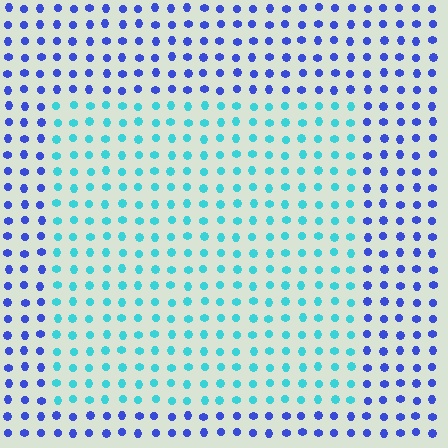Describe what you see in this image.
The image is filled with small blue elements in a uniform arrangement. A rectangle-shaped region is visible where the elements are tinted to a slightly different hue, forming a subtle color boundary.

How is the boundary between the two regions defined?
The boundary is defined purely by a slight shift in hue (about 51 degrees). Spacing, size, and orientation are identical on both sides.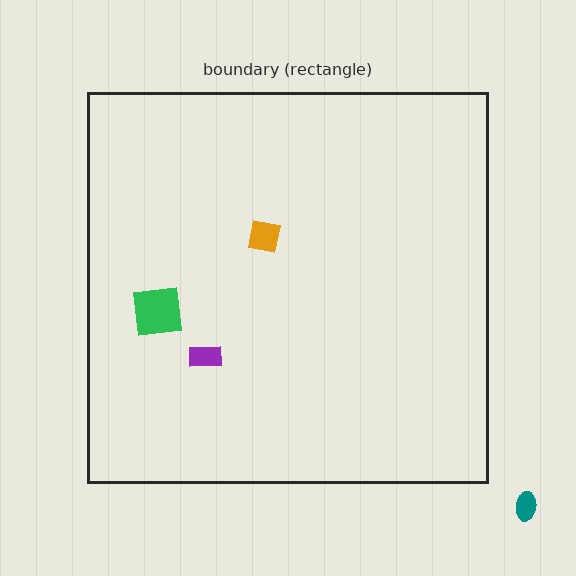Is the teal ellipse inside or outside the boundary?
Outside.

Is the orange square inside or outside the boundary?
Inside.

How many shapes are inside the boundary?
3 inside, 1 outside.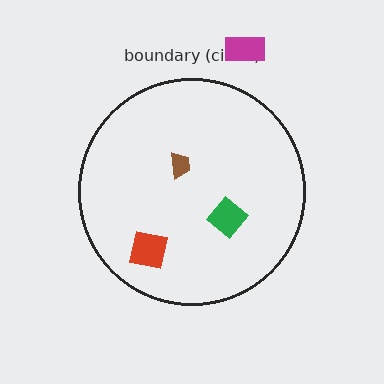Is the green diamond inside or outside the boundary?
Inside.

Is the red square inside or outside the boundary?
Inside.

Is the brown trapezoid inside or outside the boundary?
Inside.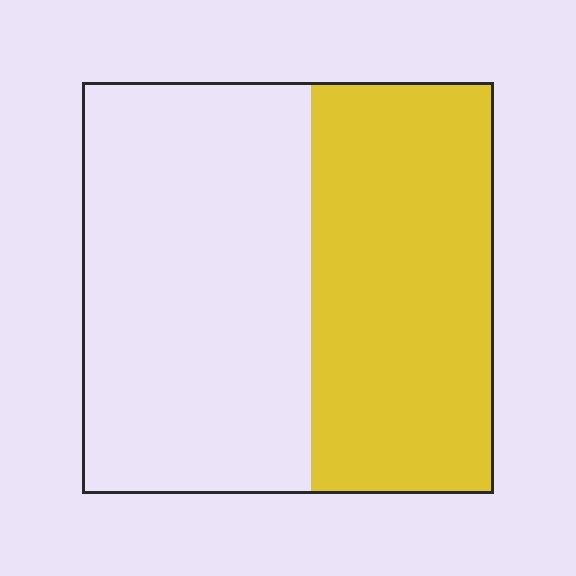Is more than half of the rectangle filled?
No.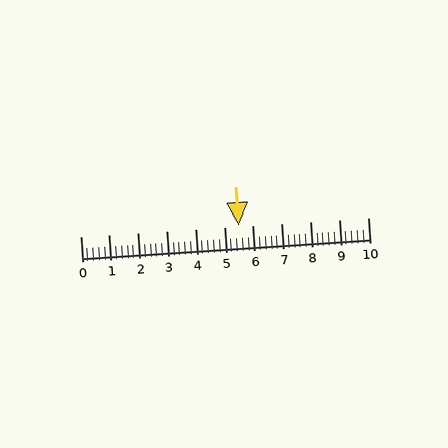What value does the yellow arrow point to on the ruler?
The yellow arrow points to approximately 5.5.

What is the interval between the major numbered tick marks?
The major tick marks are spaced 1 units apart.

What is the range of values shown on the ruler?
The ruler shows values from 0 to 10.